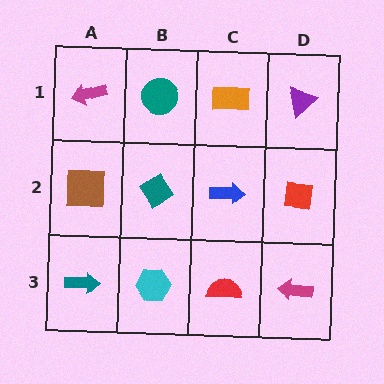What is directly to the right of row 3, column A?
A cyan hexagon.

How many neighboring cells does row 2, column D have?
3.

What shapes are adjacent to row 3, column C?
A blue arrow (row 2, column C), a cyan hexagon (row 3, column B), a magenta arrow (row 3, column D).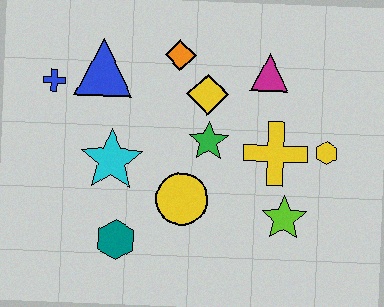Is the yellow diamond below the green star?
No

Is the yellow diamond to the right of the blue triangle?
Yes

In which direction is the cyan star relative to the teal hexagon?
The cyan star is above the teal hexagon.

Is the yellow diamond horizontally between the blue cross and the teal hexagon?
No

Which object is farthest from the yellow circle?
The blue cross is farthest from the yellow circle.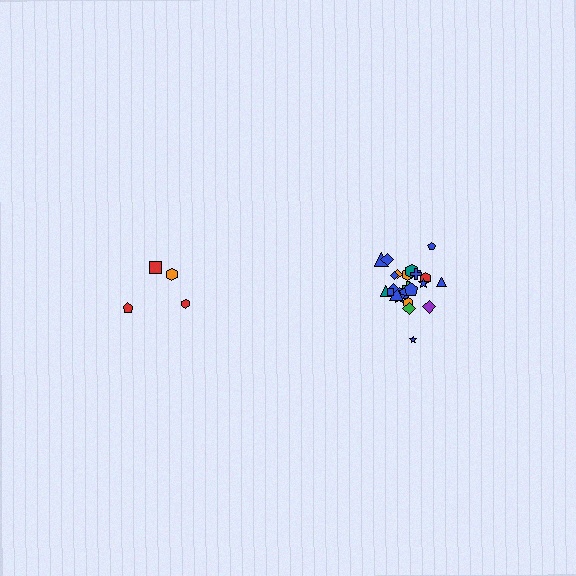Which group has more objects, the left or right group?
The right group.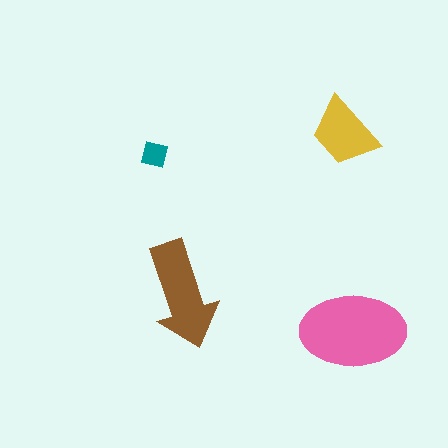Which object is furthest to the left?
The teal square is leftmost.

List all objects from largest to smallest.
The pink ellipse, the brown arrow, the yellow trapezoid, the teal square.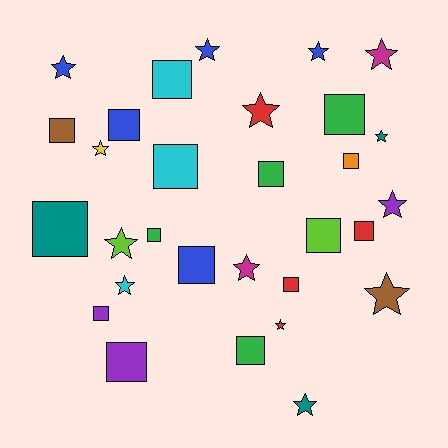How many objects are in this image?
There are 30 objects.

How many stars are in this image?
There are 14 stars.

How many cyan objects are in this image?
There are 3 cyan objects.